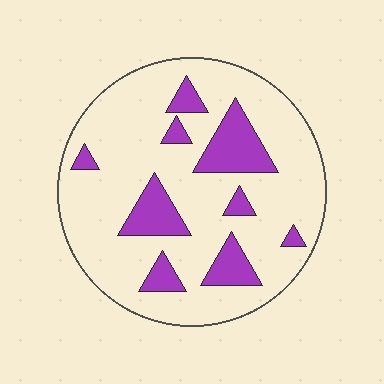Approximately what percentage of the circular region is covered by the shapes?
Approximately 20%.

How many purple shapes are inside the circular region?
9.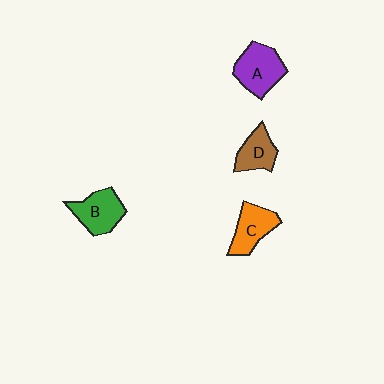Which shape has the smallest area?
Shape D (brown).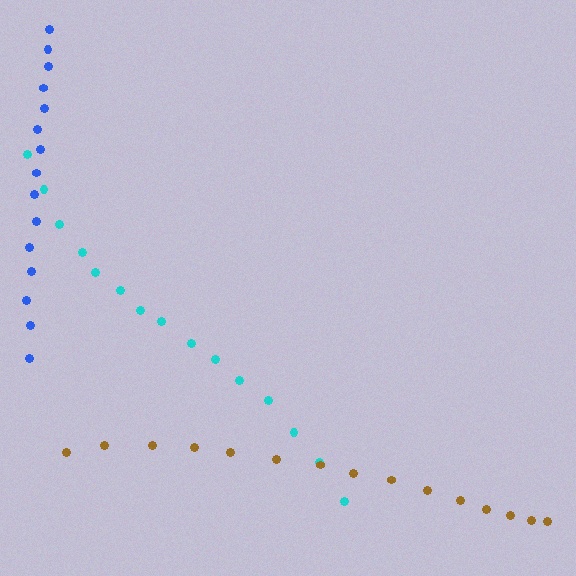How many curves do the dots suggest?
There are 3 distinct paths.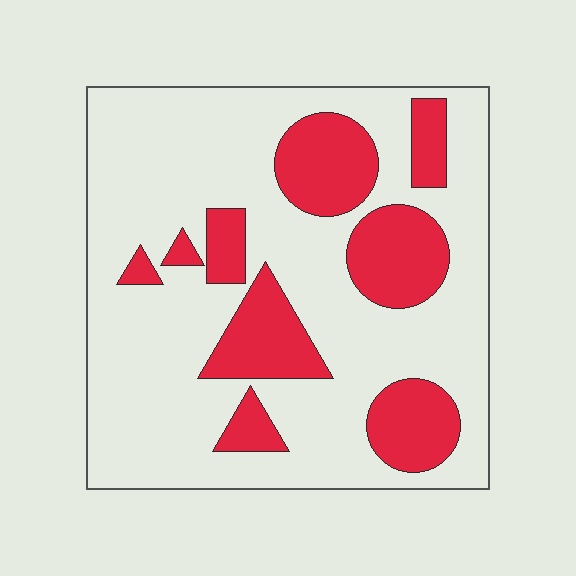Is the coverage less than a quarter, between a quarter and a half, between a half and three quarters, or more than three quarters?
Between a quarter and a half.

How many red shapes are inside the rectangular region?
9.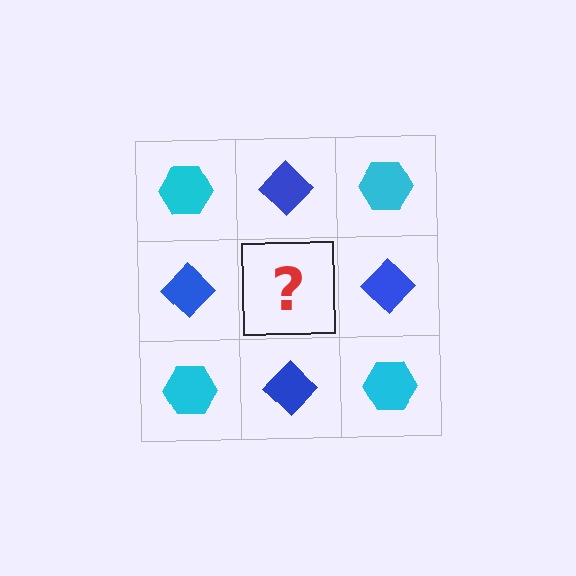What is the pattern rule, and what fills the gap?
The rule is that it alternates cyan hexagon and blue diamond in a checkerboard pattern. The gap should be filled with a cyan hexagon.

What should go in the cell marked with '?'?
The missing cell should contain a cyan hexagon.